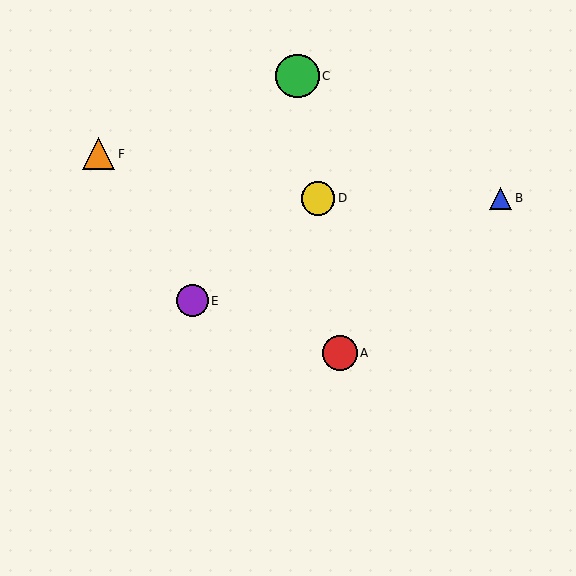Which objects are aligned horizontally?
Objects B, D are aligned horizontally.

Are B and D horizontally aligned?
Yes, both are at y≈198.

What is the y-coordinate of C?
Object C is at y≈76.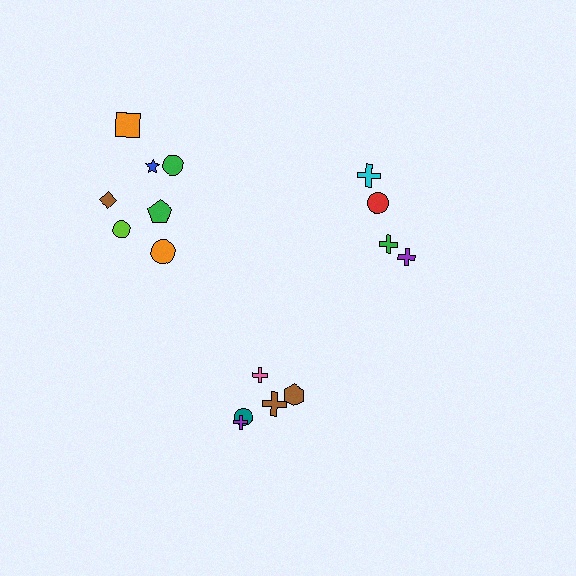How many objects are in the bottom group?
There are 5 objects.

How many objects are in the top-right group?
There are 4 objects.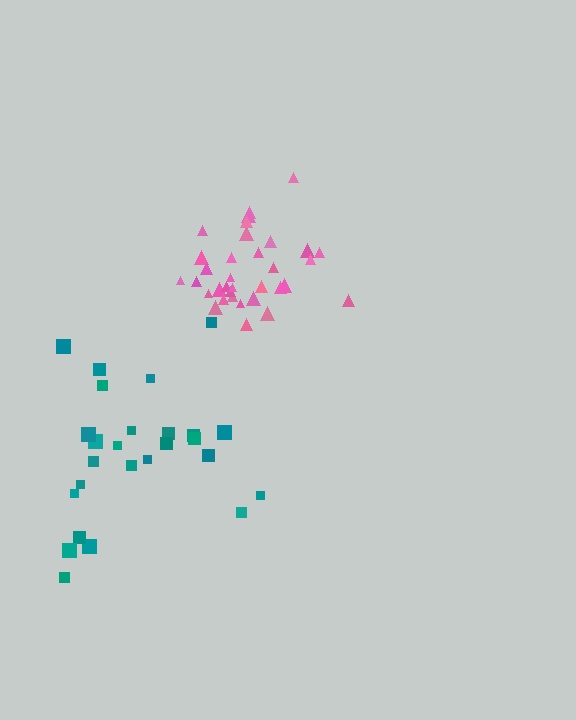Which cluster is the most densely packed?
Pink.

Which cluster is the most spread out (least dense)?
Teal.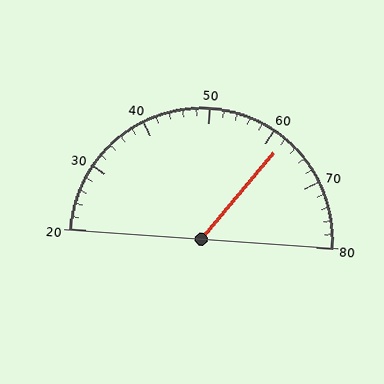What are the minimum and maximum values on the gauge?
The gauge ranges from 20 to 80.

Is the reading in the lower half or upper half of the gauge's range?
The reading is in the upper half of the range (20 to 80).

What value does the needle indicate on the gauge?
The needle indicates approximately 62.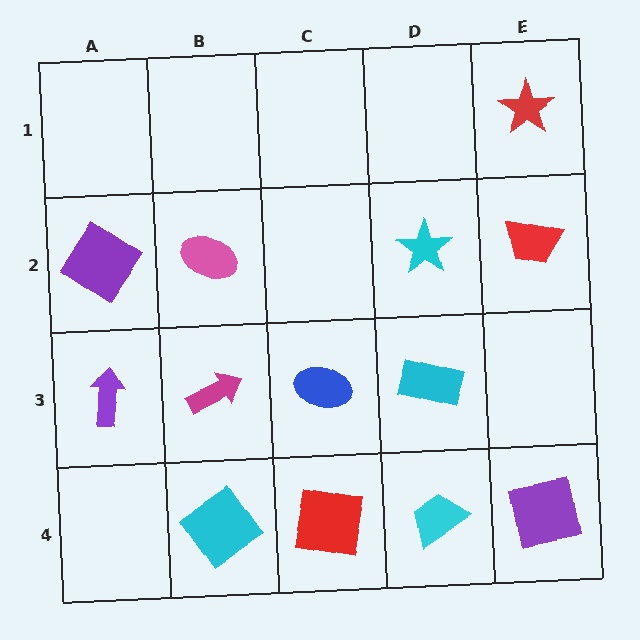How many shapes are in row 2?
4 shapes.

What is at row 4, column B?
A cyan diamond.